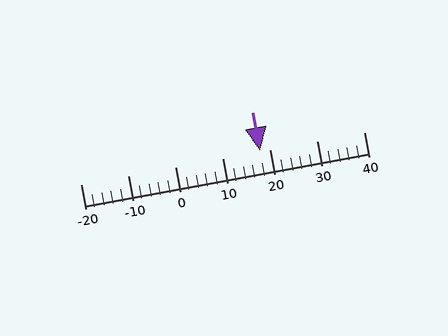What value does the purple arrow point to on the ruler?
The purple arrow points to approximately 18.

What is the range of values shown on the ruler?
The ruler shows values from -20 to 40.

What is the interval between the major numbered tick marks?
The major tick marks are spaced 10 units apart.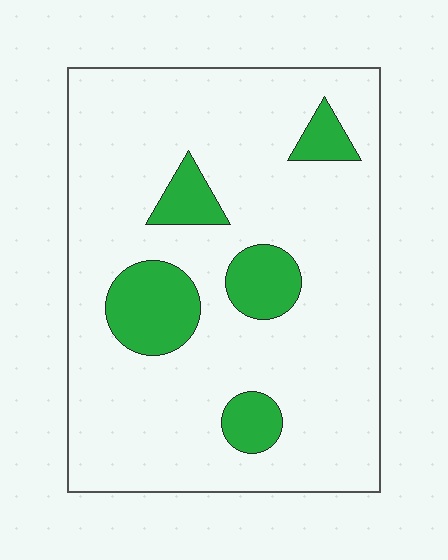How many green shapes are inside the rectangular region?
5.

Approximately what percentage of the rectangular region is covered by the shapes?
Approximately 15%.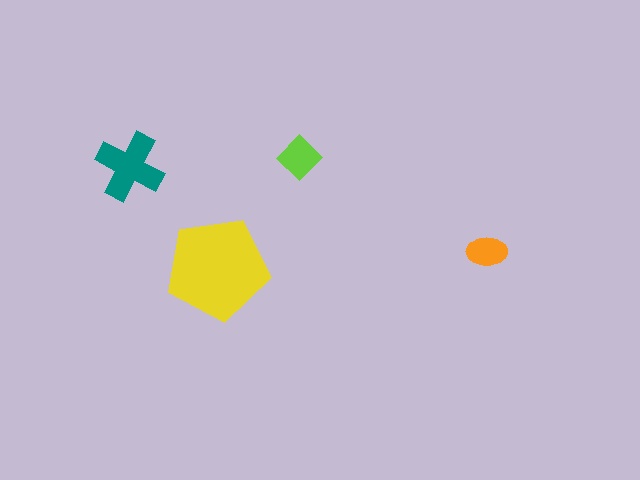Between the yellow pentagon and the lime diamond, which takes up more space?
The yellow pentagon.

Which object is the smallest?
The orange ellipse.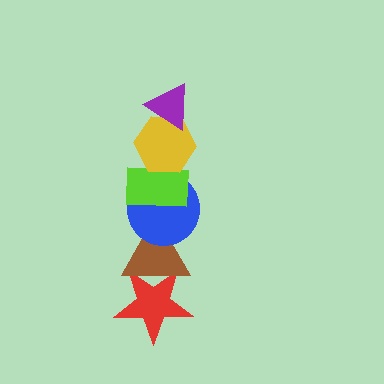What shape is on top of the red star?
The brown triangle is on top of the red star.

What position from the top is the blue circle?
The blue circle is 4th from the top.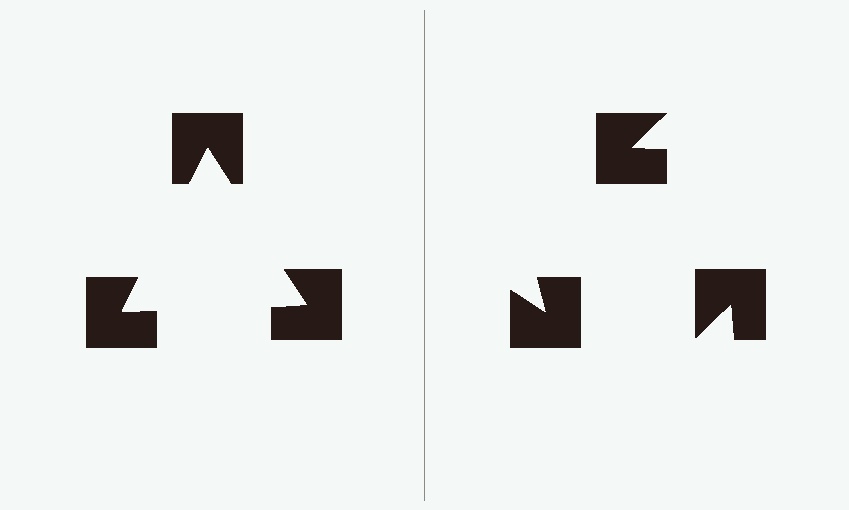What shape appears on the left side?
An illusory triangle.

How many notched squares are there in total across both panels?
6 — 3 on each side.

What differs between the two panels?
The notched squares are positioned identically on both sides; only the wedge orientations differ. On the left they align to a triangle; on the right they are misaligned.